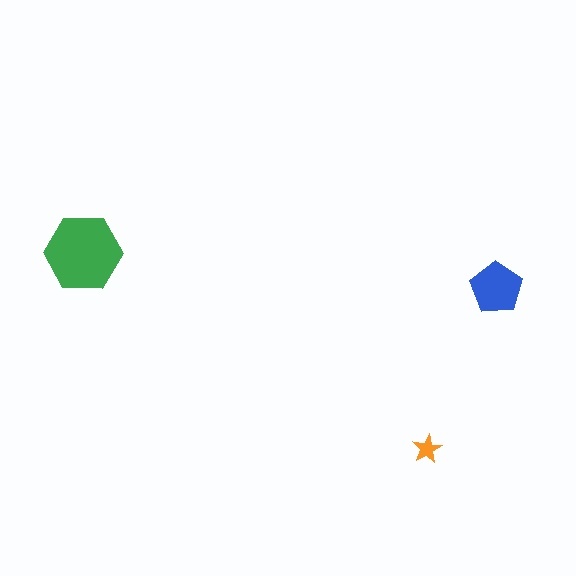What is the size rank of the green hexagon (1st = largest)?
1st.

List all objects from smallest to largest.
The orange star, the blue pentagon, the green hexagon.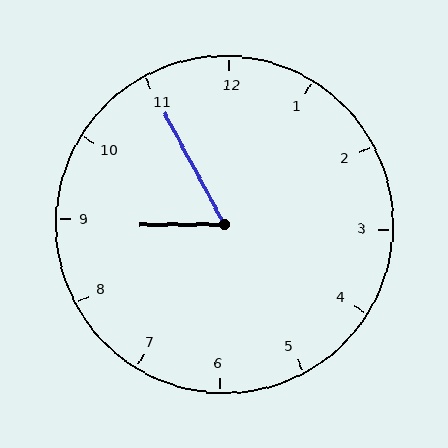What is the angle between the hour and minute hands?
Approximately 62 degrees.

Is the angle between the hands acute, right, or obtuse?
It is acute.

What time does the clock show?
8:55.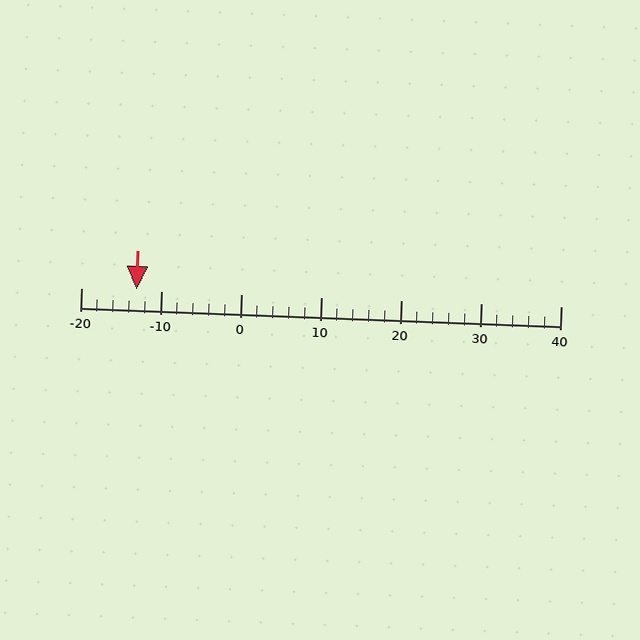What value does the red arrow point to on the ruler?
The red arrow points to approximately -13.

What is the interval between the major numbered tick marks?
The major tick marks are spaced 10 units apart.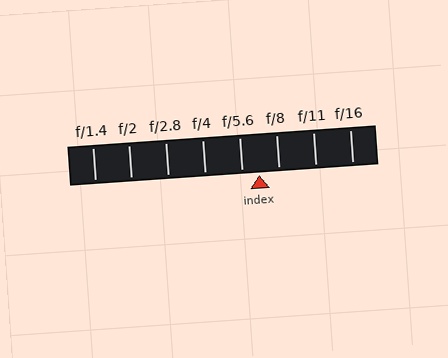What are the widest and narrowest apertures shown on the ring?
The widest aperture shown is f/1.4 and the narrowest is f/16.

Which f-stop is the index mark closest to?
The index mark is closest to f/5.6.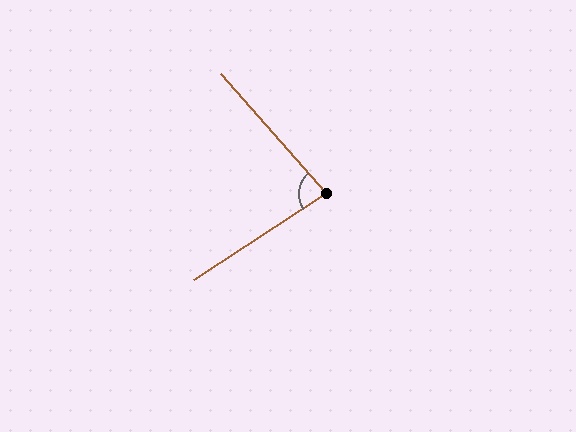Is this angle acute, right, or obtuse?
It is acute.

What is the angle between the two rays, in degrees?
Approximately 82 degrees.